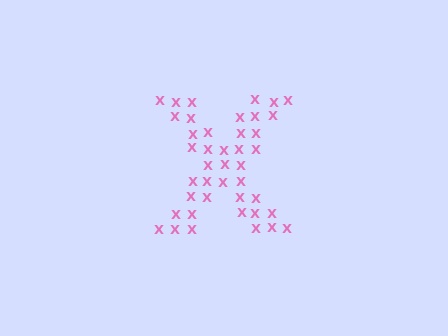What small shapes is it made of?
It is made of small letter X's.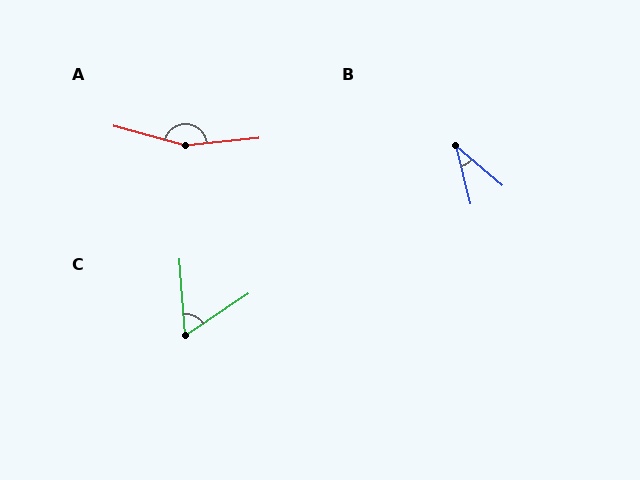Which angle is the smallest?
B, at approximately 36 degrees.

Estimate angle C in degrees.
Approximately 61 degrees.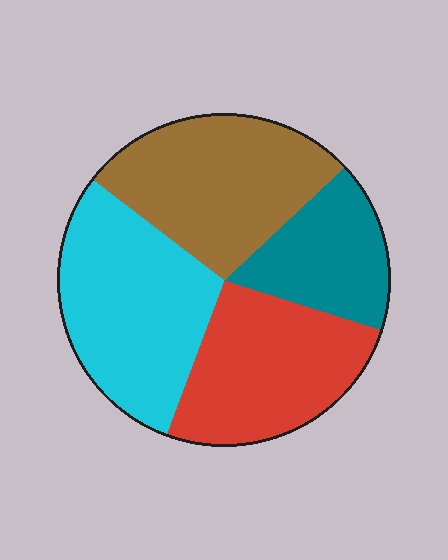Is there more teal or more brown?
Brown.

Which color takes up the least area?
Teal, at roughly 15%.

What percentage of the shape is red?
Red covers roughly 25% of the shape.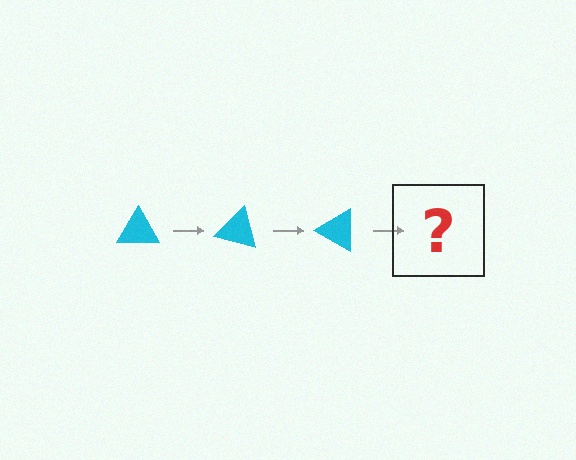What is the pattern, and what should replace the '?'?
The pattern is that the triangle rotates 15 degrees each step. The '?' should be a cyan triangle rotated 45 degrees.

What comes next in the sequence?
The next element should be a cyan triangle rotated 45 degrees.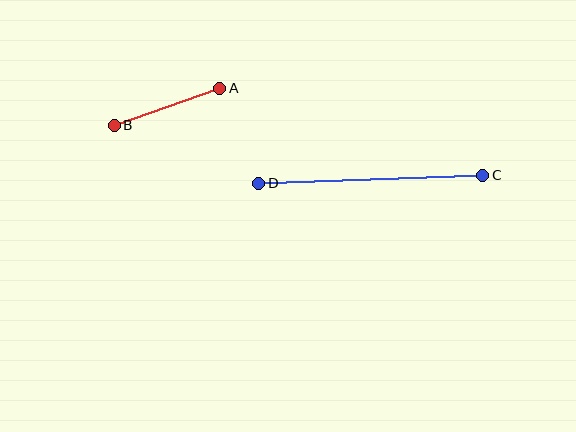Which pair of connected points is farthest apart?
Points C and D are farthest apart.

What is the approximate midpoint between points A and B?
The midpoint is at approximately (167, 107) pixels.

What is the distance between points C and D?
The distance is approximately 224 pixels.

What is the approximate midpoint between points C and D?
The midpoint is at approximately (371, 179) pixels.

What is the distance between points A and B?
The distance is approximately 111 pixels.